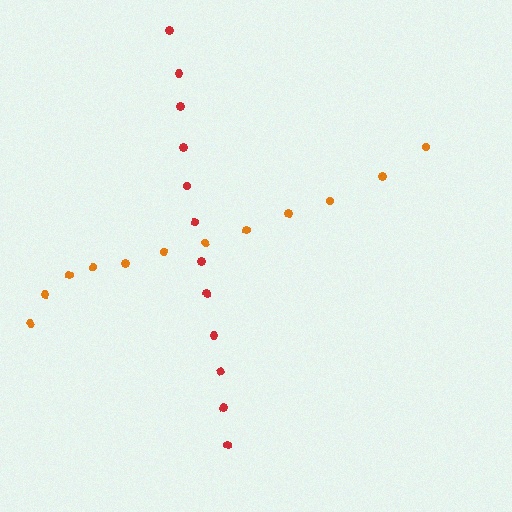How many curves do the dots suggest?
There are 2 distinct paths.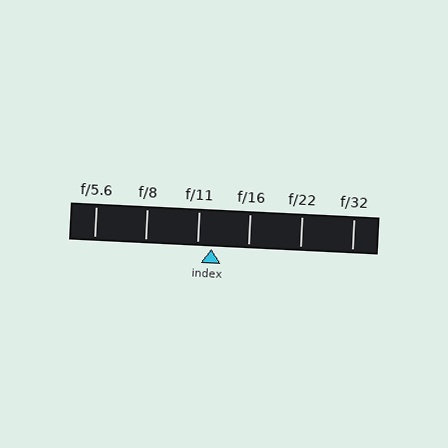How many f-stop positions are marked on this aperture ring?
There are 6 f-stop positions marked.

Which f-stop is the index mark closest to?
The index mark is closest to f/11.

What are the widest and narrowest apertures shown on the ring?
The widest aperture shown is f/5.6 and the narrowest is f/32.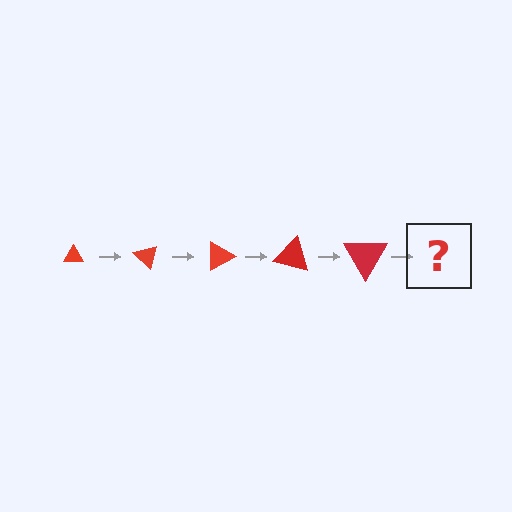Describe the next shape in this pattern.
It should be a triangle, larger than the previous one and rotated 225 degrees from the start.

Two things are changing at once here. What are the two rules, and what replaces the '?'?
The two rules are that the triangle grows larger each step and it rotates 45 degrees each step. The '?' should be a triangle, larger than the previous one and rotated 225 degrees from the start.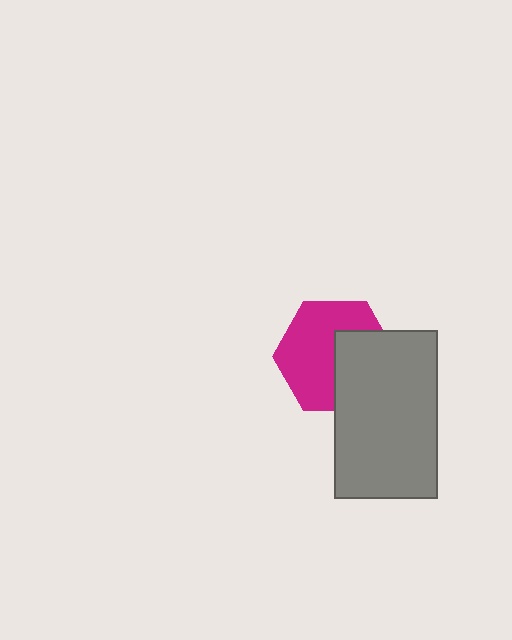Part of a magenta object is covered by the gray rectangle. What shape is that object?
It is a hexagon.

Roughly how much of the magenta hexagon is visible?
About half of it is visible (roughly 60%).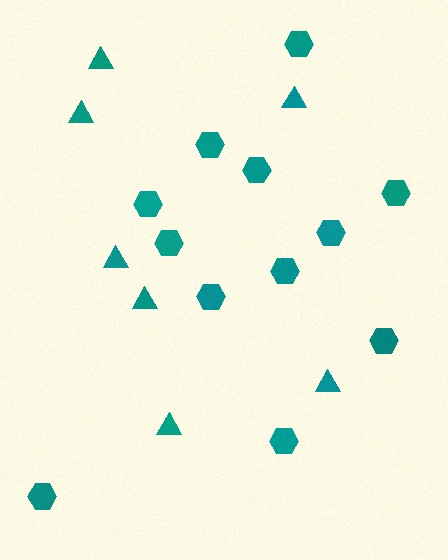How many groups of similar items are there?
There are 2 groups: one group of hexagons (12) and one group of triangles (7).